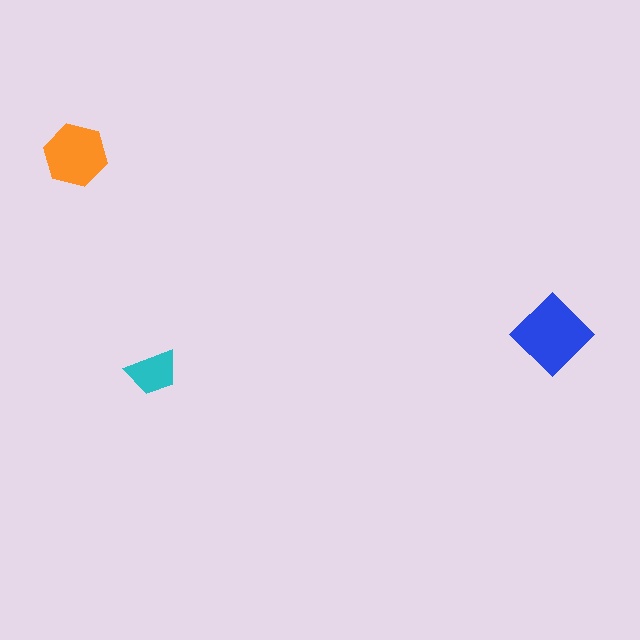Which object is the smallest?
The cyan trapezoid.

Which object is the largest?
The blue diamond.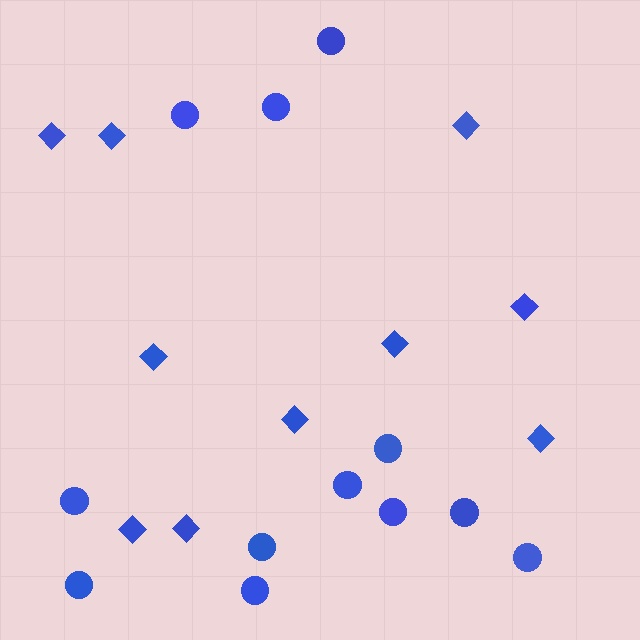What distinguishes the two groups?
There are 2 groups: one group of diamonds (10) and one group of circles (12).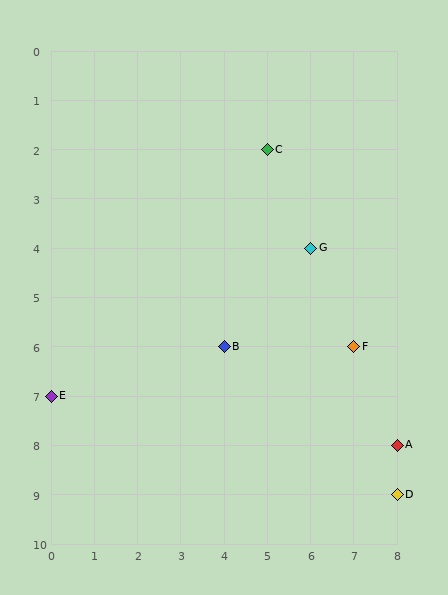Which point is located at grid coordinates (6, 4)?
Point G is at (6, 4).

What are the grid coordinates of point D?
Point D is at grid coordinates (8, 9).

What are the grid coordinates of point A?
Point A is at grid coordinates (8, 8).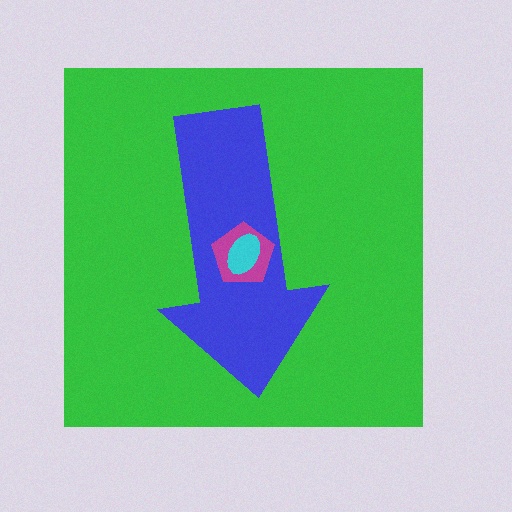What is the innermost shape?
The cyan ellipse.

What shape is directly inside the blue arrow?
The magenta pentagon.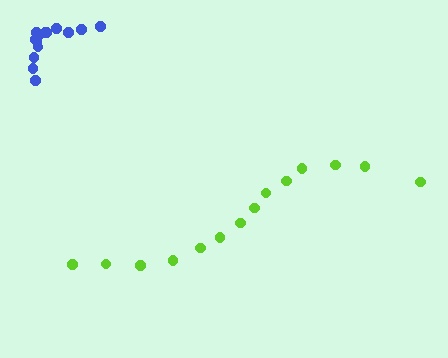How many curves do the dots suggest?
There are 2 distinct paths.